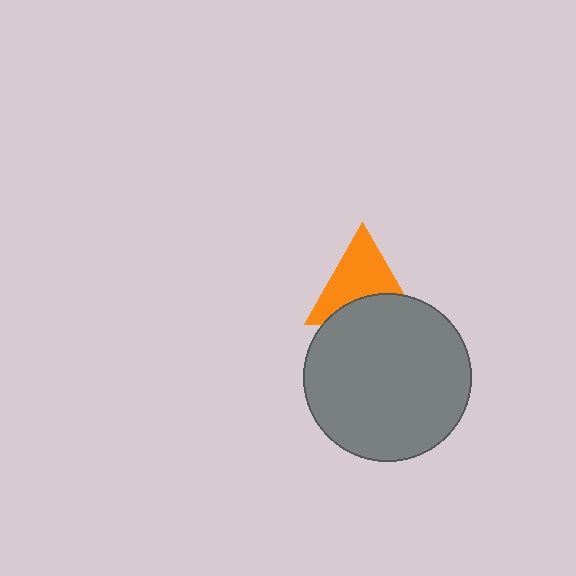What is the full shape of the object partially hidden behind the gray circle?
The partially hidden object is an orange triangle.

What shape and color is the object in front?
The object in front is a gray circle.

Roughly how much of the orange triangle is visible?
About half of it is visible (roughly 62%).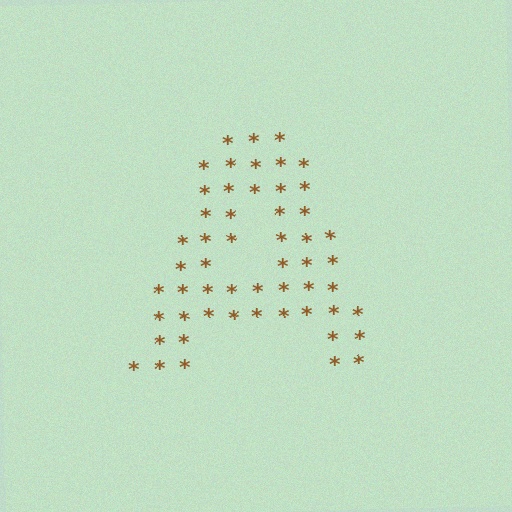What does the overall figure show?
The overall figure shows the letter A.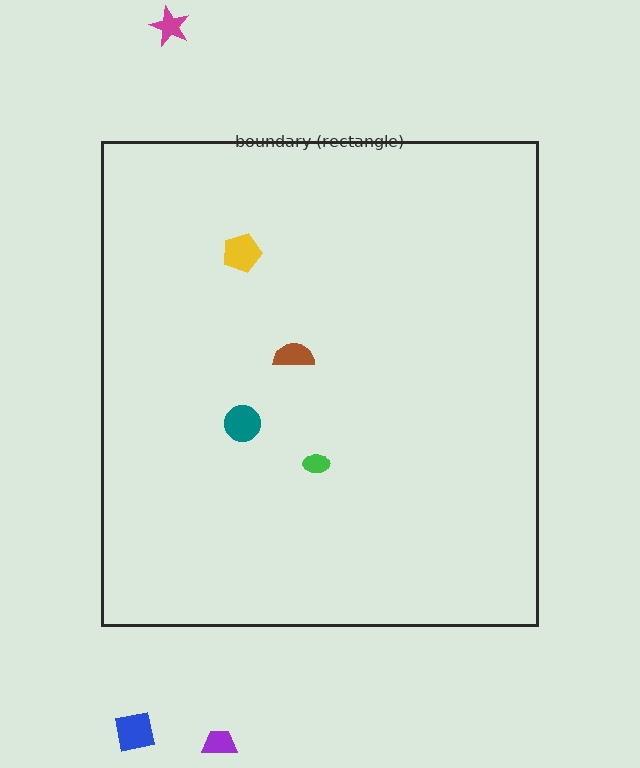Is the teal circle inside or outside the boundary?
Inside.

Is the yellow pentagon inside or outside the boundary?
Inside.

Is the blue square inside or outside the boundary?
Outside.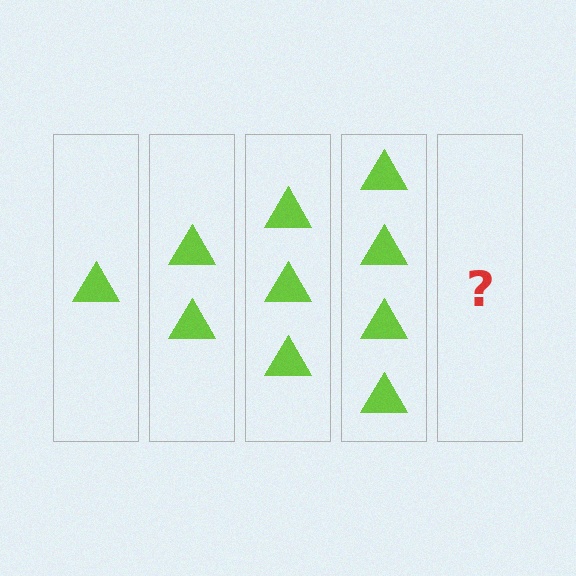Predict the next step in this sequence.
The next step is 5 triangles.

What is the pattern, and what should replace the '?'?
The pattern is that each step adds one more triangle. The '?' should be 5 triangles.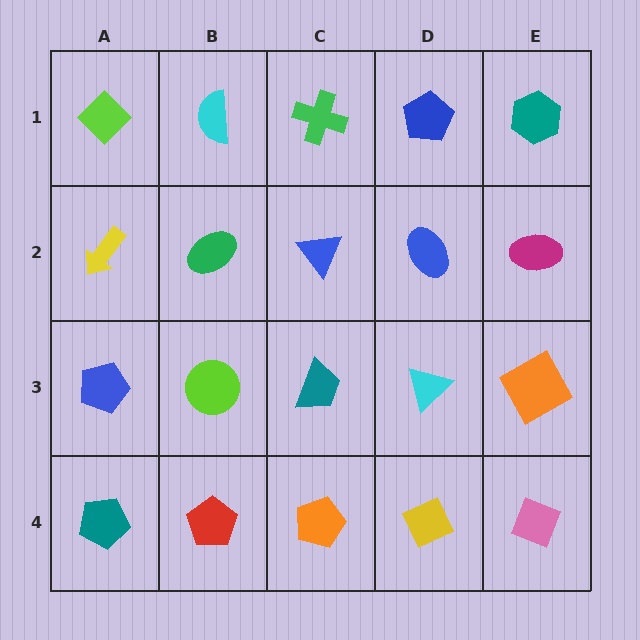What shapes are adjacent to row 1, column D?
A blue ellipse (row 2, column D), a green cross (row 1, column C), a teal hexagon (row 1, column E).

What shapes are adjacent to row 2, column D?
A blue pentagon (row 1, column D), a cyan triangle (row 3, column D), a blue triangle (row 2, column C), a magenta ellipse (row 2, column E).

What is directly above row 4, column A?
A blue pentagon.